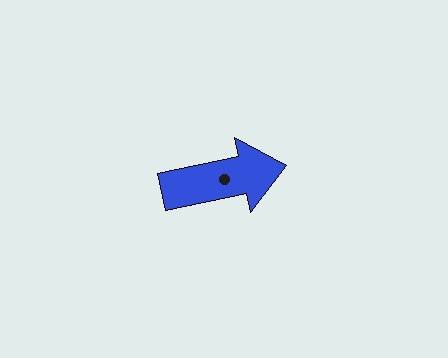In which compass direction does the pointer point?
East.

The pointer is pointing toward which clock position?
Roughly 3 o'clock.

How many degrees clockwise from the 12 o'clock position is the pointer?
Approximately 78 degrees.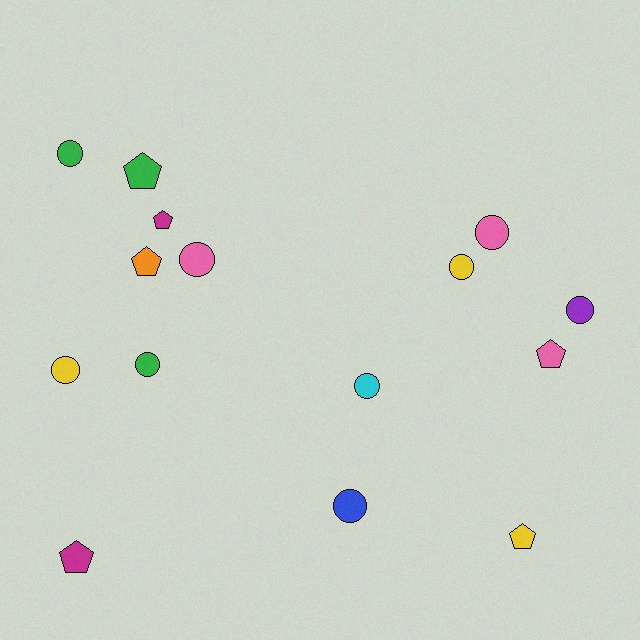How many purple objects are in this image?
There is 1 purple object.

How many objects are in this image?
There are 15 objects.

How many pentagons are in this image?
There are 6 pentagons.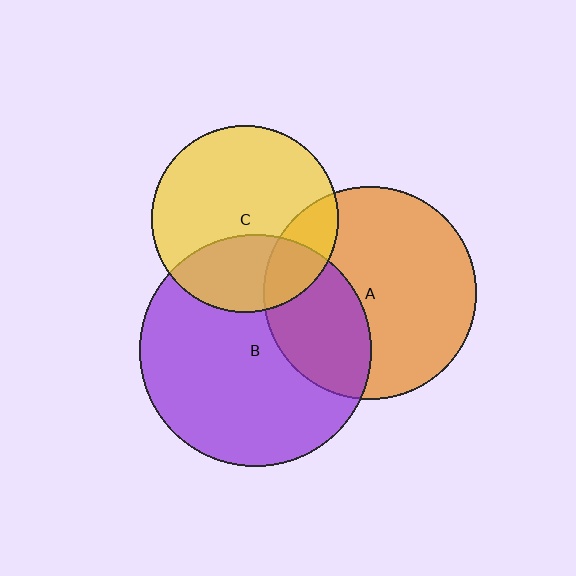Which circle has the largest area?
Circle B (purple).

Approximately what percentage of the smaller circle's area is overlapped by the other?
Approximately 20%.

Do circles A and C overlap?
Yes.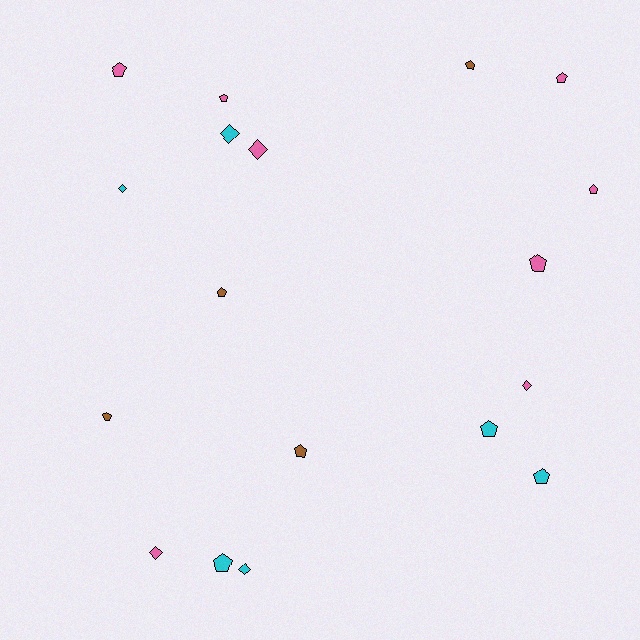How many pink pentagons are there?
There are 5 pink pentagons.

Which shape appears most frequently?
Pentagon, with 12 objects.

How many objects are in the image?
There are 18 objects.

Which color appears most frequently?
Pink, with 8 objects.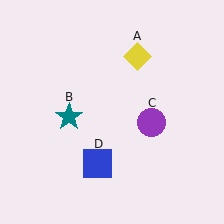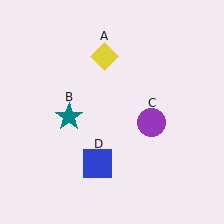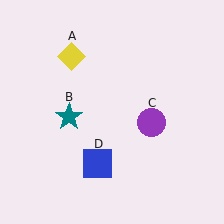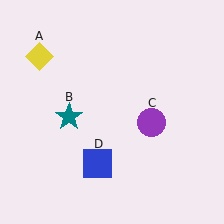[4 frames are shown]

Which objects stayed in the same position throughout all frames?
Teal star (object B) and purple circle (object C) and blue square (object D) remained stationary.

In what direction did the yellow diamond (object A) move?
The yellow diamond (object A) moved left.